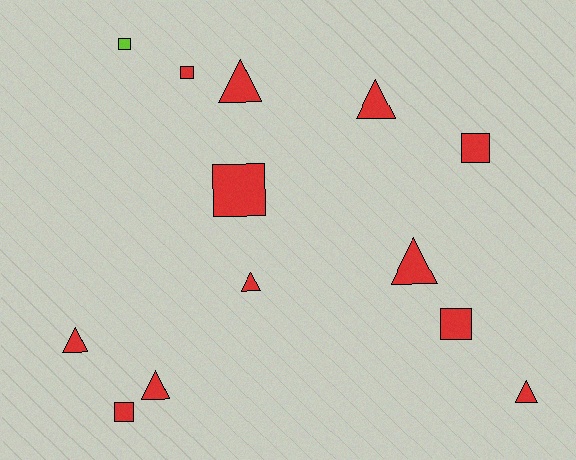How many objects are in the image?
There are 13 objects.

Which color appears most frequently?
Red, with 12 objects.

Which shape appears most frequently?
Triangle, with 7 objects.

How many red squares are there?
There are 5 red squares.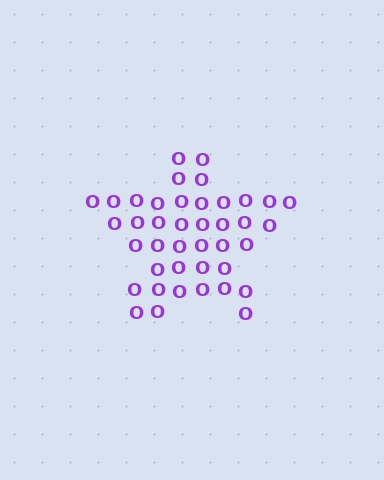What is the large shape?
The large shape is a star.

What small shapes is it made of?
It is made of small letter O's.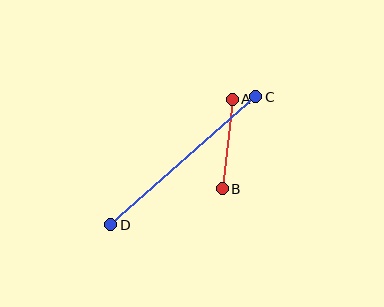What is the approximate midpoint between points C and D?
The midpoint is at approximately (183, 161) pixels.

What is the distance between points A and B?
The distance is approximately 90 pixels.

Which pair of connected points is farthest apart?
Points C and D are farthest apart.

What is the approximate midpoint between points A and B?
The midpoint is at approximately (227, 144) pixels.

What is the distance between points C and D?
The distance is approximately 193 pixels.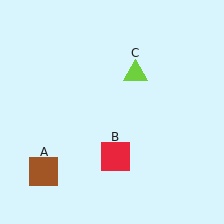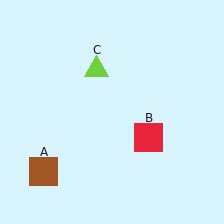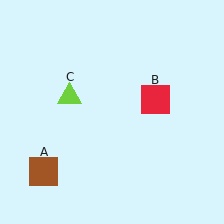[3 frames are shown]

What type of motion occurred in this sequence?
The red square (object B), lime triangle (object C) rotated counterclockwise around the center of the scene.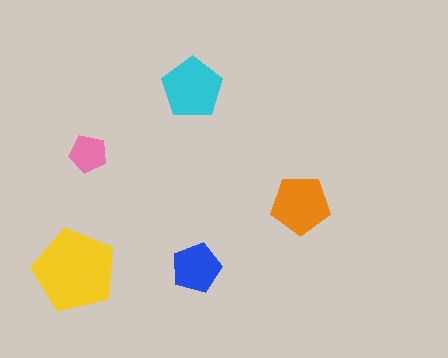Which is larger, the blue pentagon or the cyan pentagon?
The cyan one.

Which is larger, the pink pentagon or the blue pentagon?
The blue one.